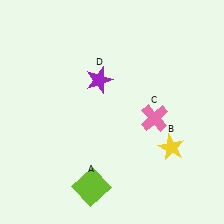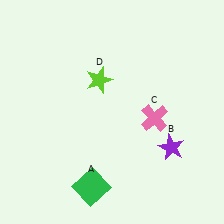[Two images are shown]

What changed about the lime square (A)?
In Image 1, A is lime. In Image 2, it changed to green.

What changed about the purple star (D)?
In Image 1, D is purple. In Image 2, it changed to lime.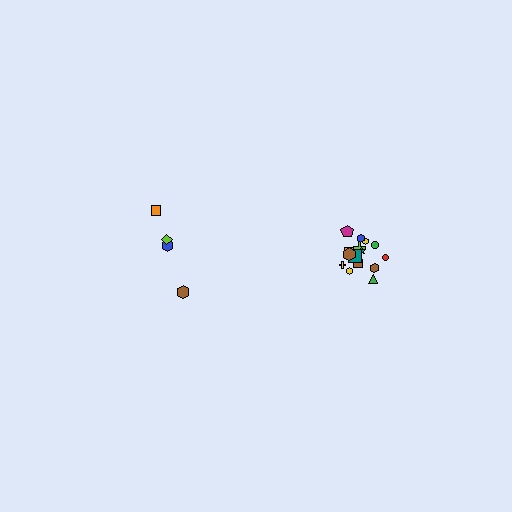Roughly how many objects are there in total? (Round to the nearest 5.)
Roughly 20 objects in total.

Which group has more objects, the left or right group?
The right group.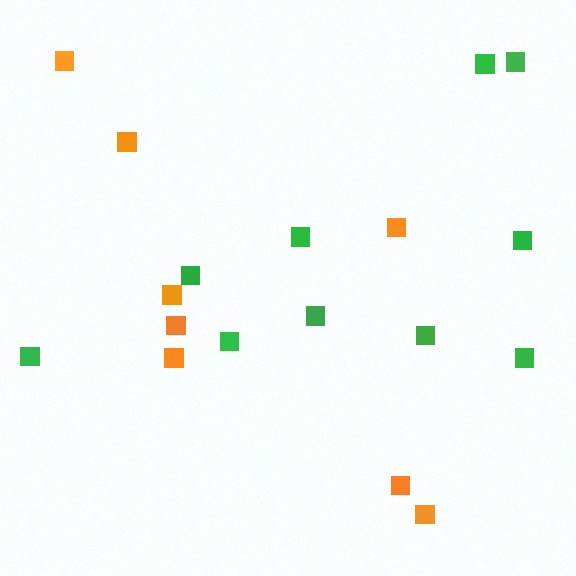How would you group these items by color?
There are 2 groups: one group of green squares (10) and one group of orange squares (8).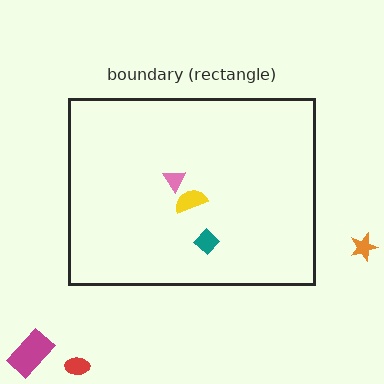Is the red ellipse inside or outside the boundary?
Outside.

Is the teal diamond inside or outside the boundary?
Inside.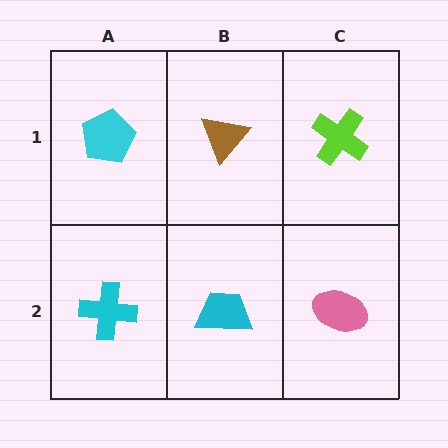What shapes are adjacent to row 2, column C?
A lime cross (row 1, column C), a cyan trapezoid (row 2, column B).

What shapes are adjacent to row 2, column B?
A brown triangle (row 1, column B), a cyan cross (row 2, column A), a pink ellipse (row 2, column C).